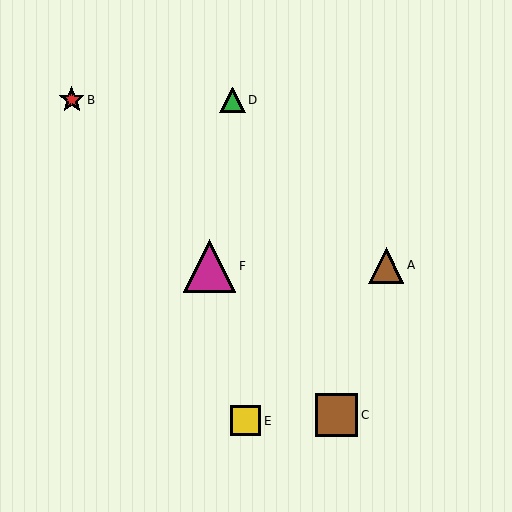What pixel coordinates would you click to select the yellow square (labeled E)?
Click at (246, 421) to select the yellow square E.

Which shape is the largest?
The magenta triangle (labeled F) is the largest.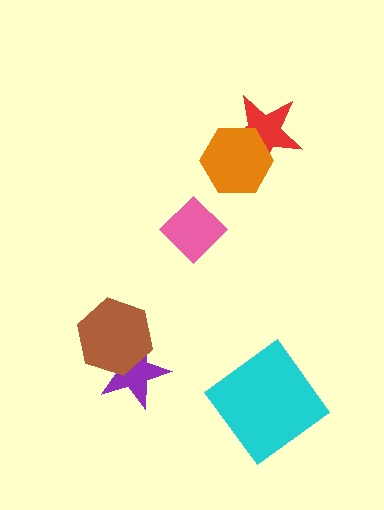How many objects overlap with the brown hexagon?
1 object overlaps with the brown hexagon.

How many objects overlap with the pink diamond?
0 objects overlap with the pink diamond.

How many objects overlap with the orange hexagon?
1 object overlaps with the orange hexagon.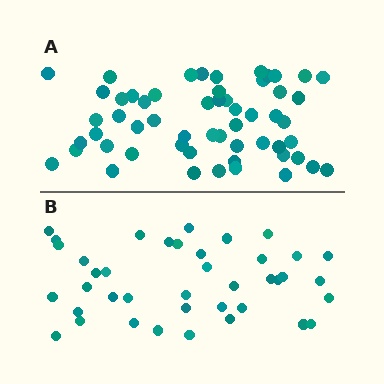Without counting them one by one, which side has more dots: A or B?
Region A (the top region) has more dots.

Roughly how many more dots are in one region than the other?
Region A has approximately 15 more dots than region B.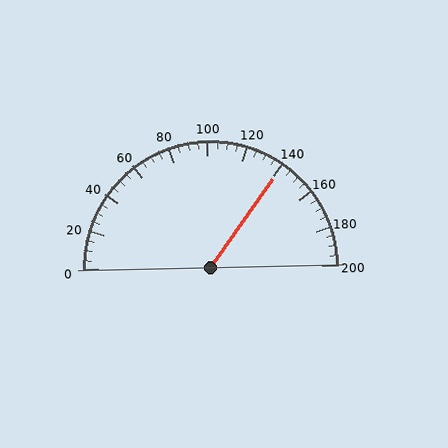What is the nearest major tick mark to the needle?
The nearest major tick mark is 140.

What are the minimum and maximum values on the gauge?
The gauge ranges from 0 to 200.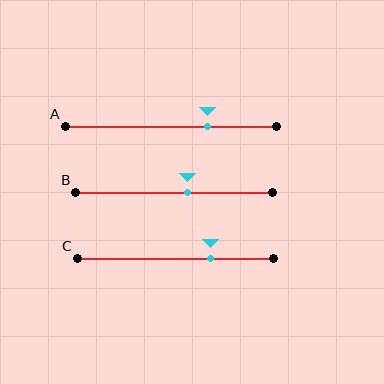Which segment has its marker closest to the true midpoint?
Segment B has its marker closest to the true midpoint.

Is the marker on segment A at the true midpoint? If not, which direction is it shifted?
No, the marker on segment A is shifted to the right by about 17% of the segment length.